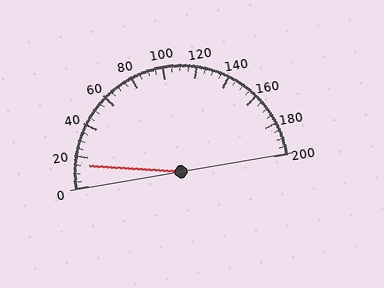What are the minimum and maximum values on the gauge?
The gauge ranges from 0 to 200.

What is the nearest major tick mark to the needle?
The nearest major tick mark is 20.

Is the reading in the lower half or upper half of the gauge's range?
The reading is in the lower half of the range (0 to 200).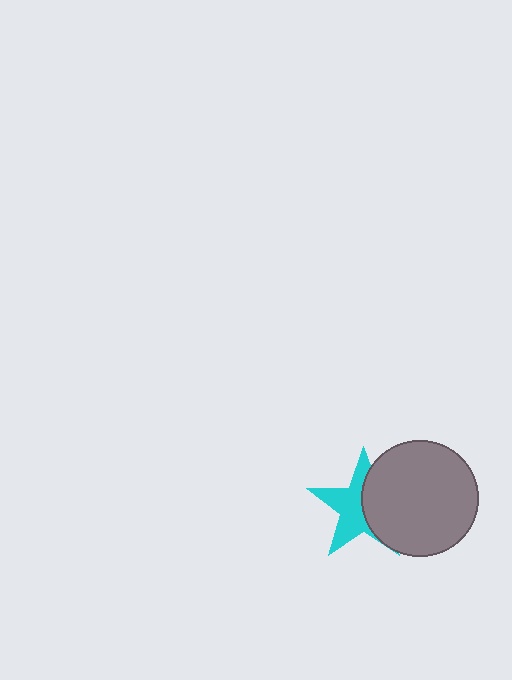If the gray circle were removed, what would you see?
You would see the complete cyan star.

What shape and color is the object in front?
The object in front is a gray circle.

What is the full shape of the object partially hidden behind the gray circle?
The partially hidden object is a cyan star.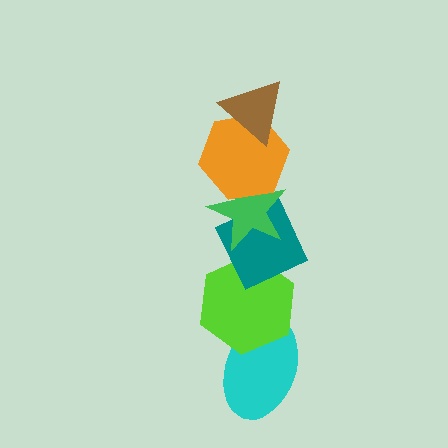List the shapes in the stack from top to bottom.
From top to bottom: the brown triangle, the orange hexagon, the green star, the teal diamond, the lime hexagon, the cyan ellipse.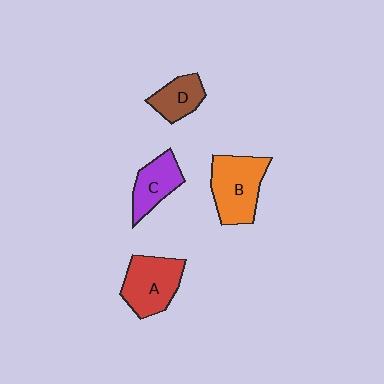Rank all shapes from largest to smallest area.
From largest to smallest: B (orange), A (red), C (purple), D (brown).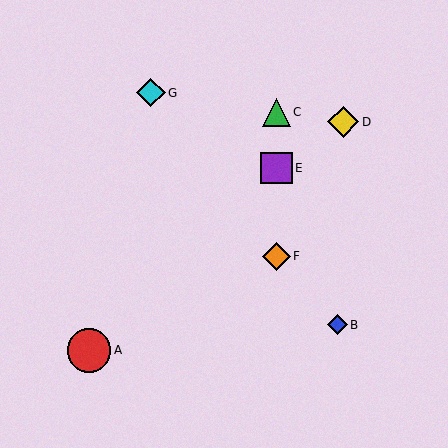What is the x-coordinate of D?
Object D is at x≈343.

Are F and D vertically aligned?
No, F is at x≈276 and D is at x≈343.